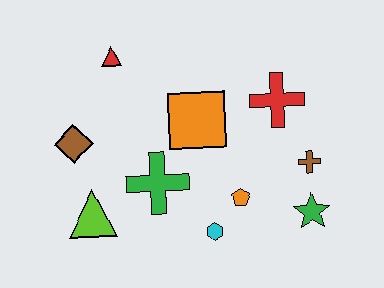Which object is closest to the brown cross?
The green star is closest to the brown cross.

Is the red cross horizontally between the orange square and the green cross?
No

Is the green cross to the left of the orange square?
Yes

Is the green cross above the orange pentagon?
Yes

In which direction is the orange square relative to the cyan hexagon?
The orange square is above the cyan hexagon.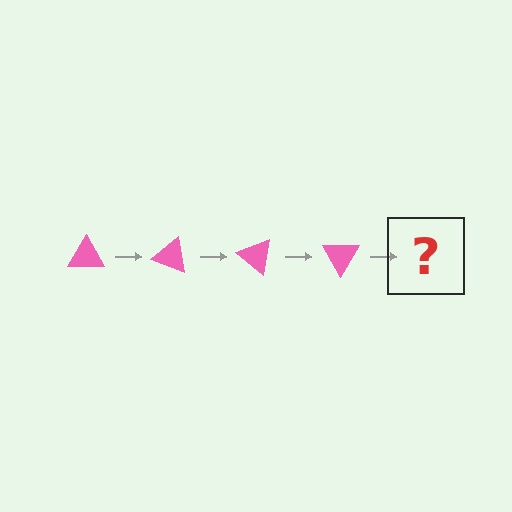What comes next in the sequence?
The next element should be a pink triangle rotated 80 degrees.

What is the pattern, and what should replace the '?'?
The pattern is that the triangle rotates 20 degrees each step. The '?' should be a pink triangle rotated 80 degrees.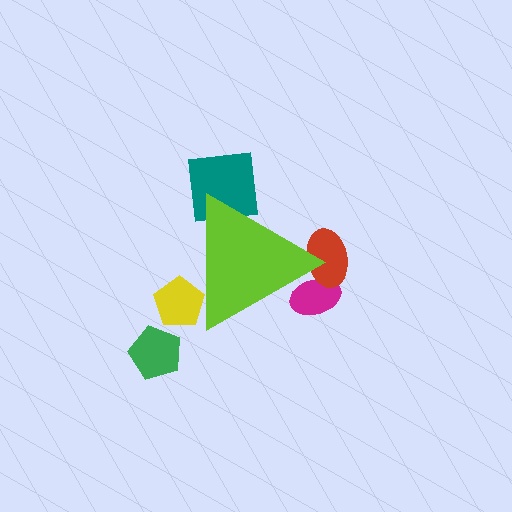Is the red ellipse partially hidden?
Yes, the red ellipse is partially hidden behind the lime triangle.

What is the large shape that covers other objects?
A lime triangle.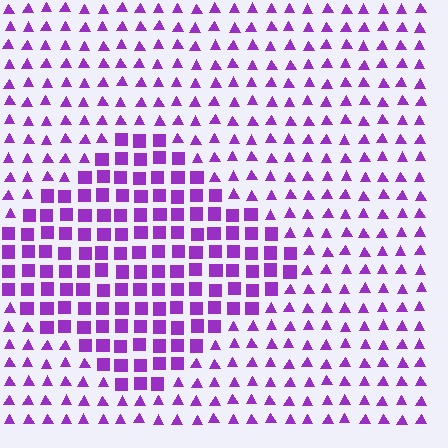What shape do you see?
I see a diamond.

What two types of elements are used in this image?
The image uses squares inside the diamond region and triangles outside it.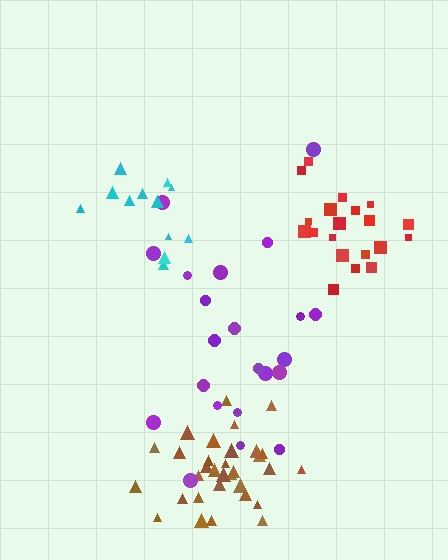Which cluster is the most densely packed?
Brown.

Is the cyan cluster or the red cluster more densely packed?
Red.